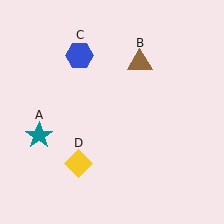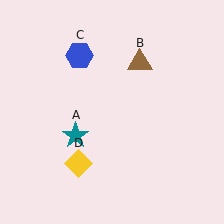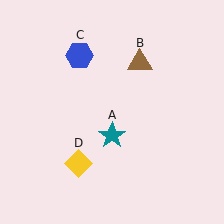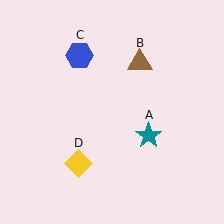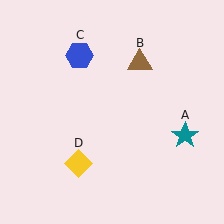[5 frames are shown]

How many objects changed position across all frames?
1 object changed position: teal star (object A).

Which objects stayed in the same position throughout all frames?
Brown triangle (object B) and blue hexagon (object C) and yellow diamond (object D) remained stationary.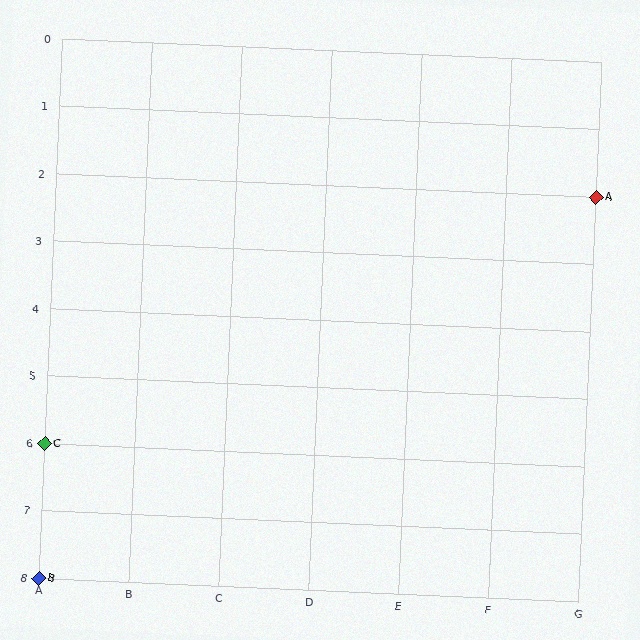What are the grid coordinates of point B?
Point B is at grid coordinates (A, 8).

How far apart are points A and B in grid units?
Points A and B are 6 columns and 6 rows apart (about 8.5 grid units diagonally).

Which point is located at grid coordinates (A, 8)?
Point B is at (A, 8).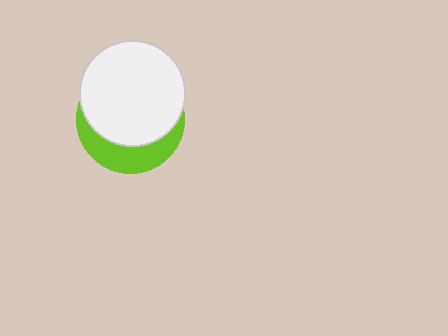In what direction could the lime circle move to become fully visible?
The lime circle could move down. That would shift it out from behind the white circle entirely.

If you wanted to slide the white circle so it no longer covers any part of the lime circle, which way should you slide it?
Slide it up — that is the most direct way to separate the two shapes.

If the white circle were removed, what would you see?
You would see the complete lime circle.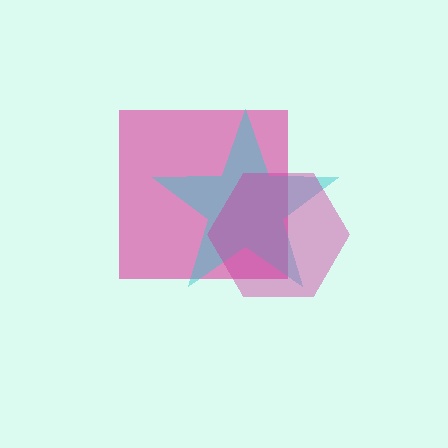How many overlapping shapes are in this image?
There are 3 overlapping shapes in the image.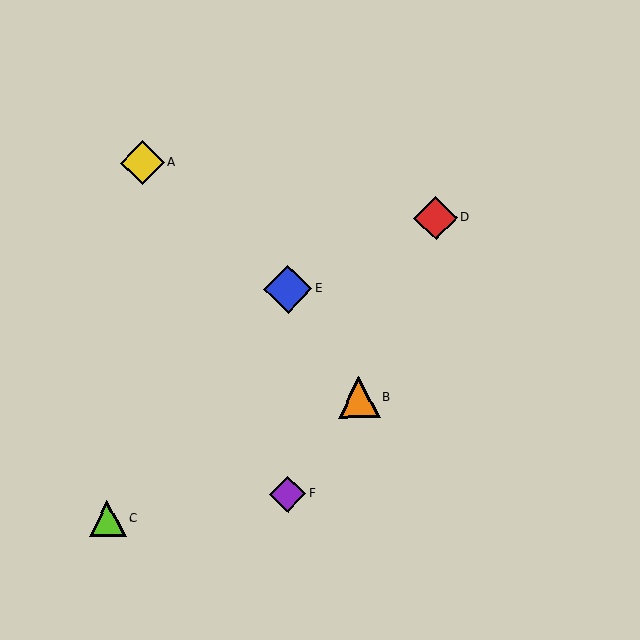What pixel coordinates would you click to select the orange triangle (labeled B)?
Click at (359, 397) to select the orange triangle B.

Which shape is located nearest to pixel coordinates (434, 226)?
The red diamond (labeled D) at (436, 218) is nearest to that location.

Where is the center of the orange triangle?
The center of the orange triangle is at (359, 397).